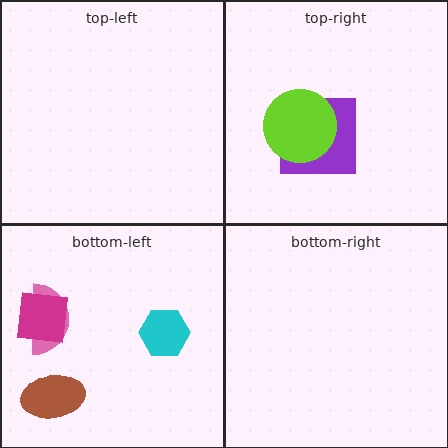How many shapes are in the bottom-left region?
4.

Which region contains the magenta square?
The bottom-left region.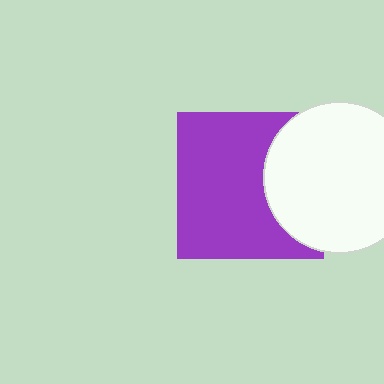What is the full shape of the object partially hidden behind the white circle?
The partially hidden object is a purple square.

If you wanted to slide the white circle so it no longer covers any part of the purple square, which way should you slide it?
Slide it right — that is the most direct way to separate the two shapes.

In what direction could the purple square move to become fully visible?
The purple square could move left. That would shift it out from behind the white circle entirely.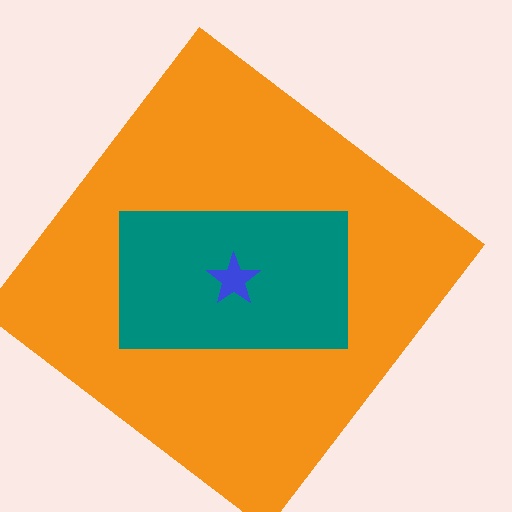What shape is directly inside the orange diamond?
The teal rectangle.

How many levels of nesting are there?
3.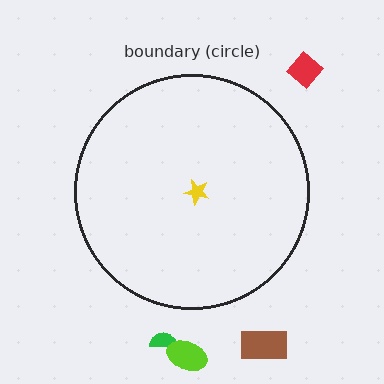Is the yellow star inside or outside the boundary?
Inside.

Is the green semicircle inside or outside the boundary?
Outside.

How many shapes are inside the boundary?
1 inside, 4 outside.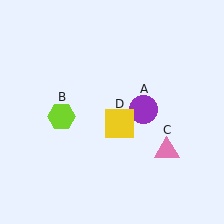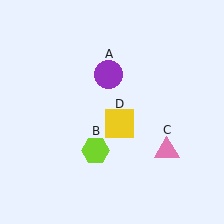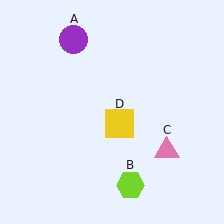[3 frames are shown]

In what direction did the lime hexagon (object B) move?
The lime hexagon (object B) moved down and to the right.